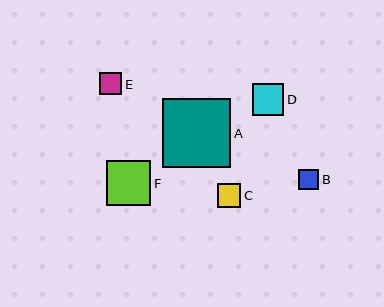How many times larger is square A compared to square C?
Square A is approximately 2.9 times the size of square C.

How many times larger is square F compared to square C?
Square F is approximately 1.9 times the size of square C.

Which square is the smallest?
Square B is the smallest with a size of approximately 21 pixels.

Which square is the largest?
Square A is the largest with a size of approximately 68 pixels.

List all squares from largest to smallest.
From largest to smallest: A, F, D, C, E, B.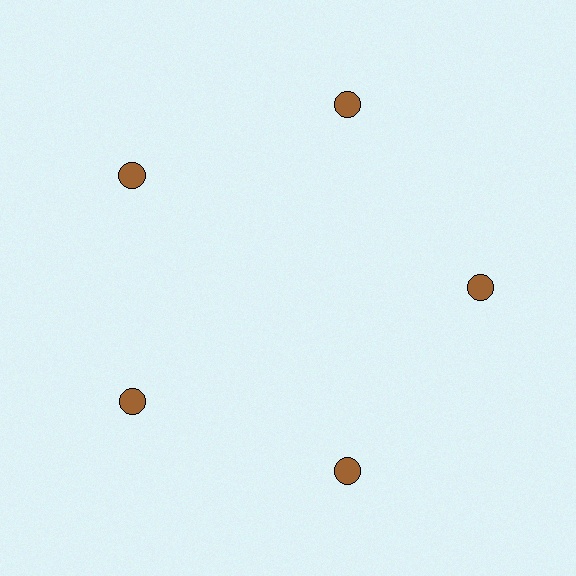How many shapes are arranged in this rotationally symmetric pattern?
There are 5 shapes, arranged in 5 groups of 1.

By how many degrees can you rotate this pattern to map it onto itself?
The pattern maps onto itself every 72 degrees of rotation.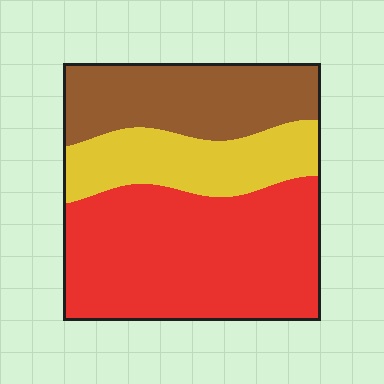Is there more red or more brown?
Red.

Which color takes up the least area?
Yellow, at roughly 20%.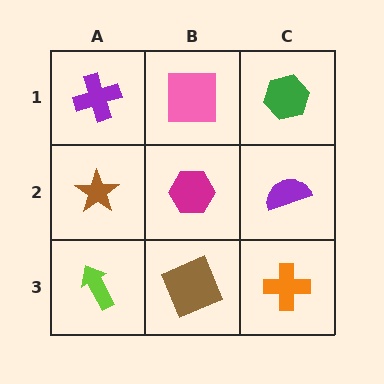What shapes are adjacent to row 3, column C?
A purple semicircle (row 2, column C), a brown square (row 3, column B).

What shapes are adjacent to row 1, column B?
A magenta hexagon (row 2, column B), a purple cross (row 1, column A), a green hexagon (row 1, column C).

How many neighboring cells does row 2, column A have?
3.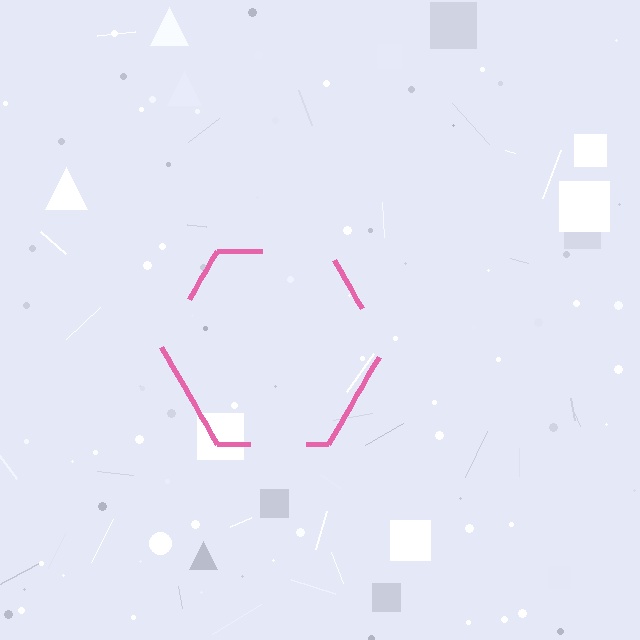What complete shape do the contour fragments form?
The contour fragments form a hexagon.